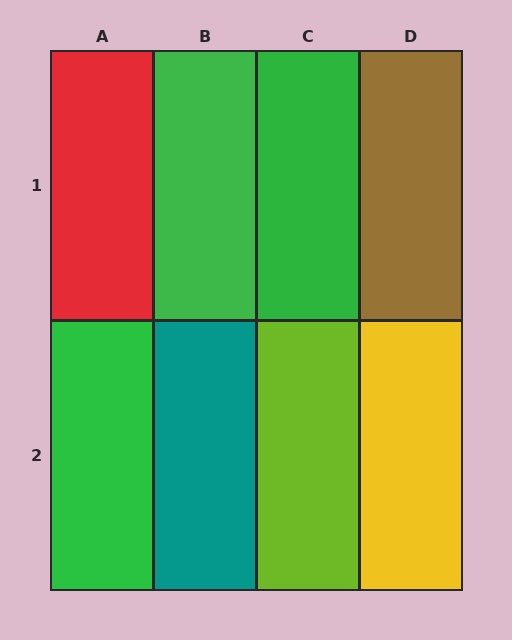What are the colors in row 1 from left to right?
Red, green, green, brown.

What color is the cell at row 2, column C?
Lime.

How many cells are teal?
1 cell is teal.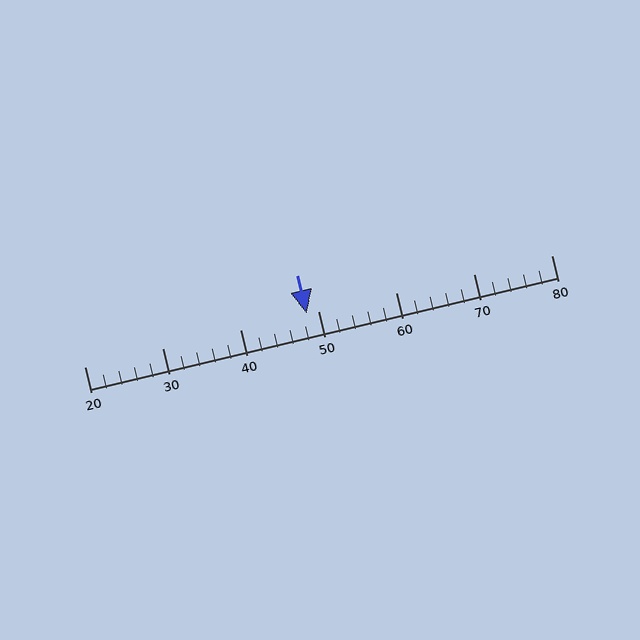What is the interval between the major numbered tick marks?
The major tick marks are spaced 10 units apart.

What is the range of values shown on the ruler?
The ruler shows values from 20 to 80.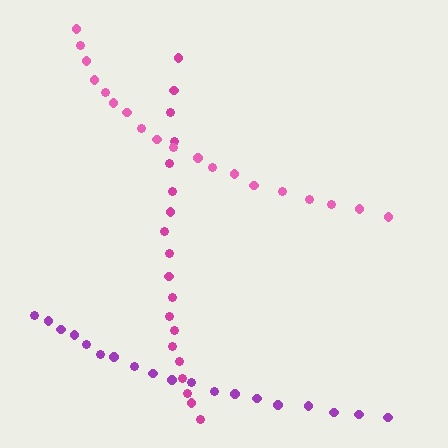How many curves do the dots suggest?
There are 3 distinct paths.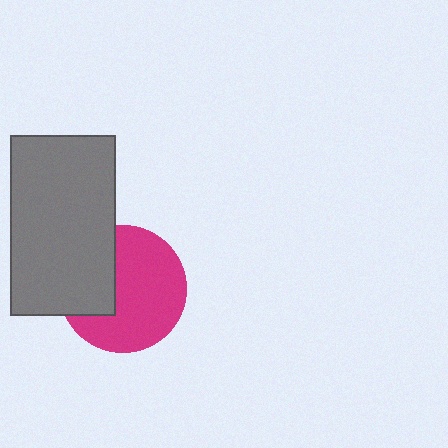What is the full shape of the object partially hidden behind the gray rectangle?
The partially hidden object is a magenta circle.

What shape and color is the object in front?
The object in front is a gray rectangle.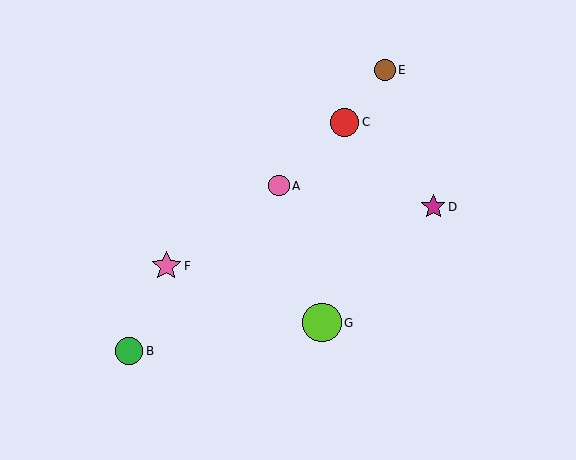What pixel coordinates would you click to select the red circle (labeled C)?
Click at (345, 122) to select the red circle C.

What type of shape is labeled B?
Shape B is a green circle.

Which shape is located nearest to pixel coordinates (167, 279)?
The pink star (labeled F) at (166, 266) is nearest to that location.